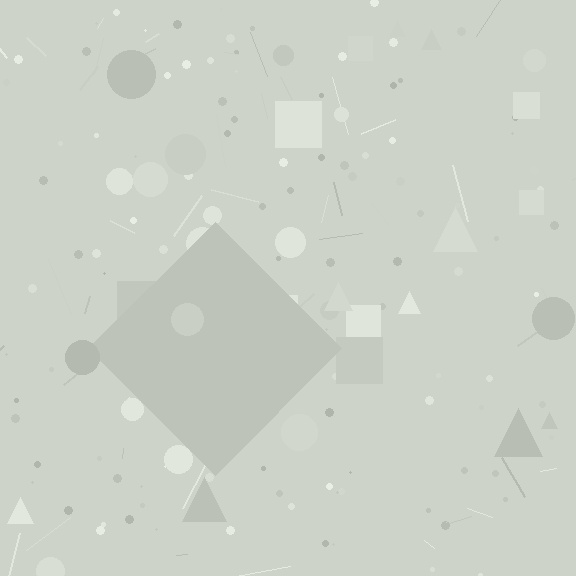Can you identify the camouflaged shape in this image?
The camouflaged shape is a diamond.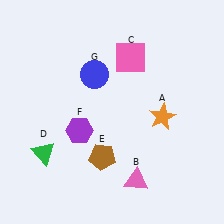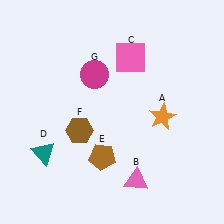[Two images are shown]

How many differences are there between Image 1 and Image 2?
There are 3 differences between the two images.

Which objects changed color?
D changed from green to teal. F changed from purple to brown. G changed from blue to magenta.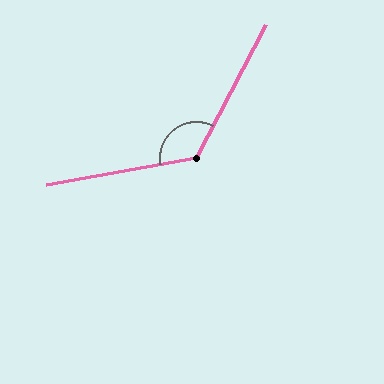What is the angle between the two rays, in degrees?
Approximately 127 degrees.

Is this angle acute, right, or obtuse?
It is obtuse.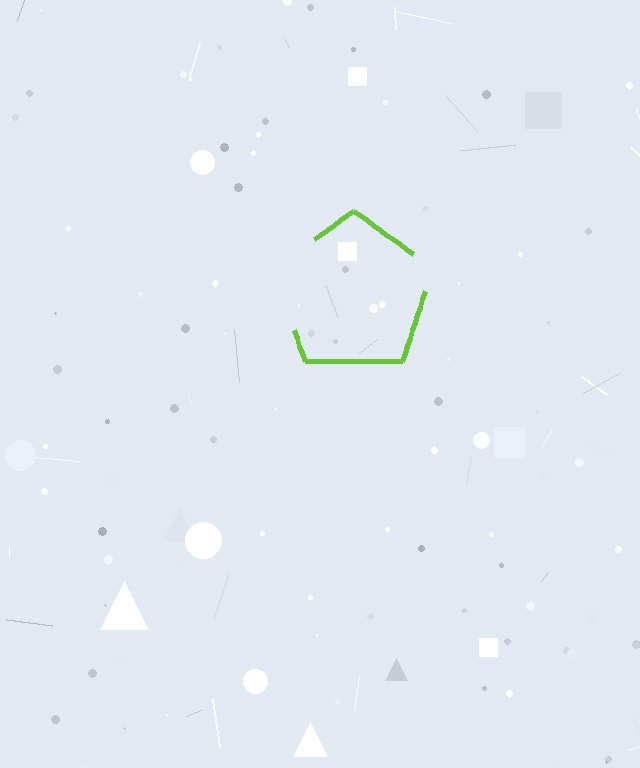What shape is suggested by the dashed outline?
The dashed outline suggests a pentagon.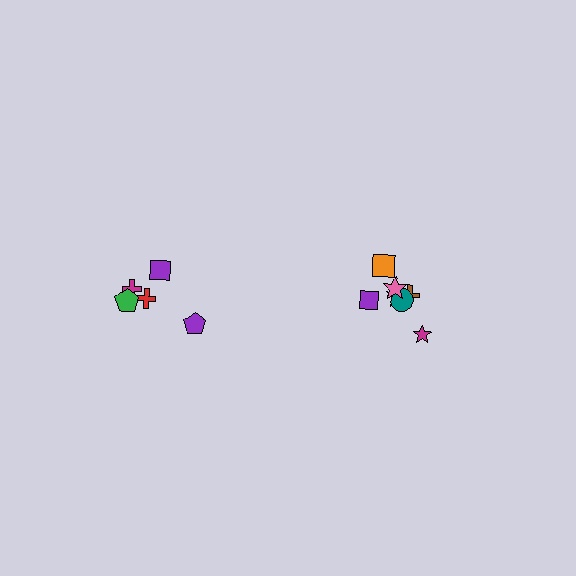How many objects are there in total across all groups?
There are 12 objects.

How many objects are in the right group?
There are 7 objects.